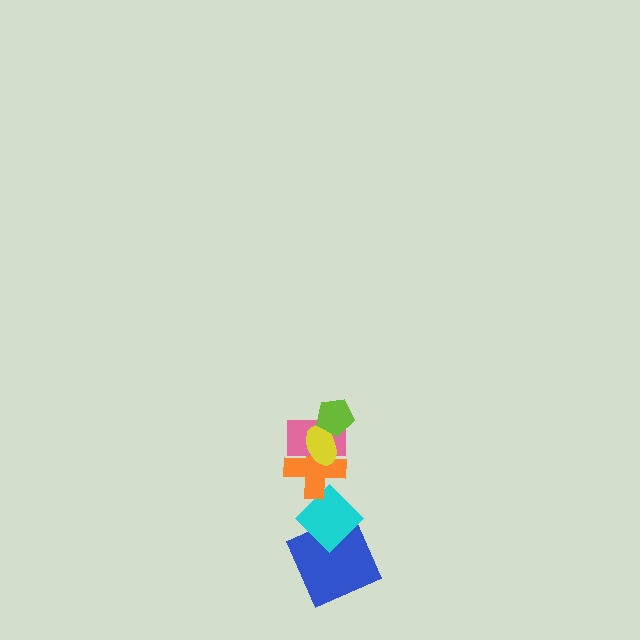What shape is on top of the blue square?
The cyan diamond is on top of the blue square.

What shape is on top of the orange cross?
The pink rectangle is on top of the orange cross.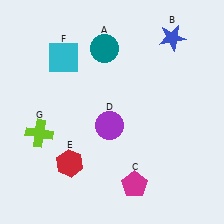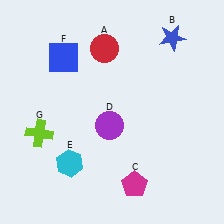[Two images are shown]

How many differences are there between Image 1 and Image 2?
There are 3 differences between the two images.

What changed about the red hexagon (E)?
In Image 1, E is red. In Image 2, it changed to cyan.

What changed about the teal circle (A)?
In Image 1, A is teal. In Image 2, it changed to red.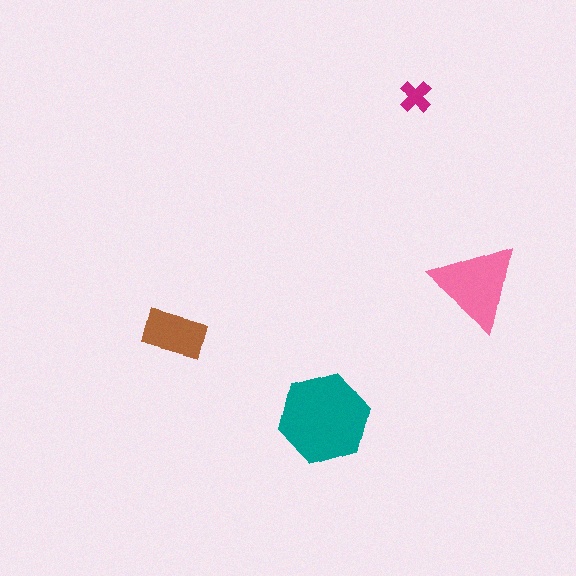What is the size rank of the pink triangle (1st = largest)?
2nd.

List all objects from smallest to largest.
The magenta cross, the brown rectangle, the pink triangle, the teal hexagon.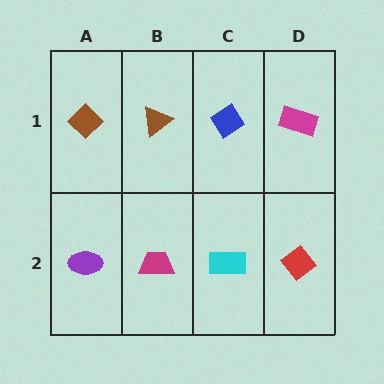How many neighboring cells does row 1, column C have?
3.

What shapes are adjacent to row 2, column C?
A blue diamond (row 1, column C), a magenta trapezoid (row 2, column B), a red diamond (row 2, column D).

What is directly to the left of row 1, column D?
A blue diamond.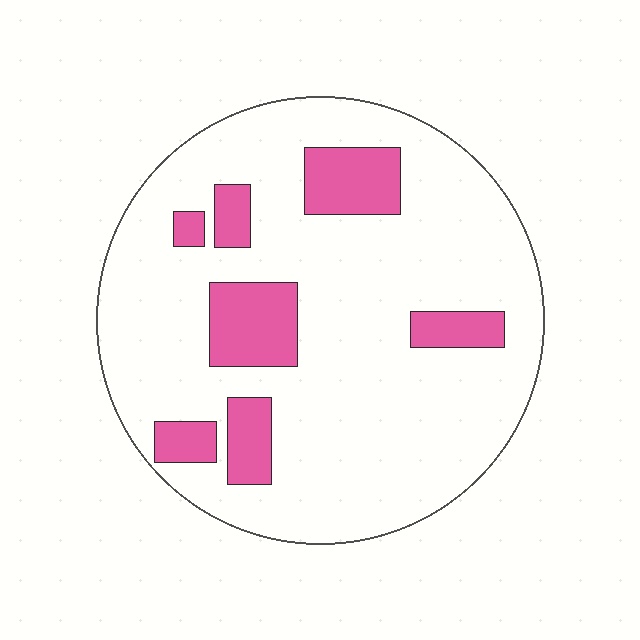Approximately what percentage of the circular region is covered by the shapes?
Approximately 20%.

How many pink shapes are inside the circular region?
7.